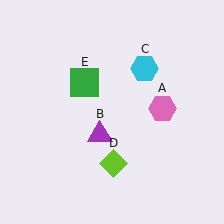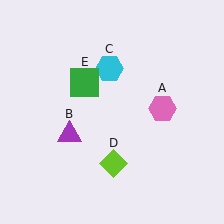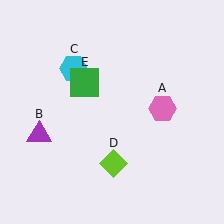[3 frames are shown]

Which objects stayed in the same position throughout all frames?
Pink hexagon (object A) and lime diamond (object D) and green square (object E) remained stationary.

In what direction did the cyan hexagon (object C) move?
The cyan hexagon (object C) moved left.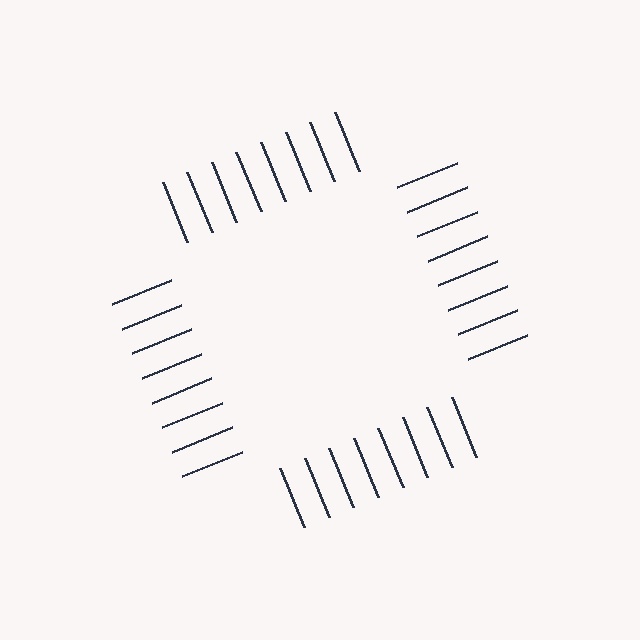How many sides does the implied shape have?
4 sides — the line-ends trace a square.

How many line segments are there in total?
32 — 8 along each of the 4 edges.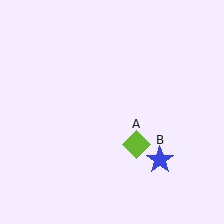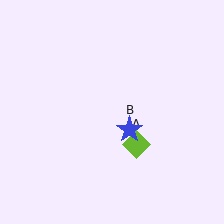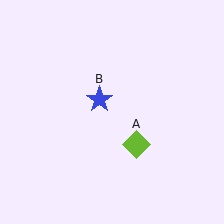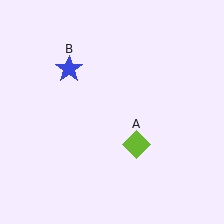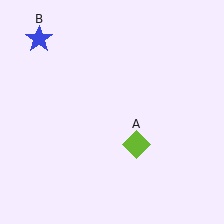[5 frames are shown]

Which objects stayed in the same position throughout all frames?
Lime diamond (object A) remained stationary.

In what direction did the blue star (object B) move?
The blue star (object B) moved up and to the left.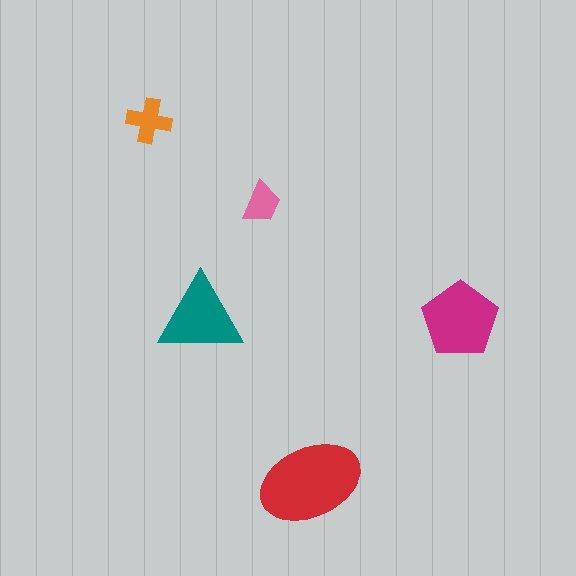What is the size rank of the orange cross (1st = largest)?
4th.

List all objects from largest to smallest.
The red ellipse, the magenta pentagon, the teal triangle, the orange cross, the pink trapezoid.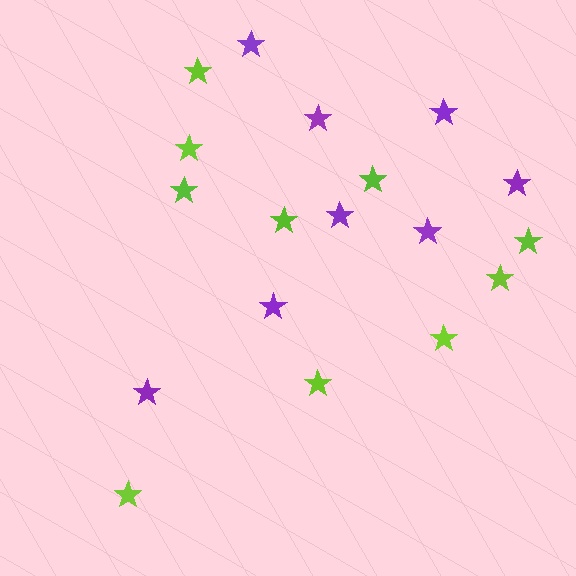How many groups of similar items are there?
There are 2 groups: one group of purple stars (8) and one group of lime stars (10).